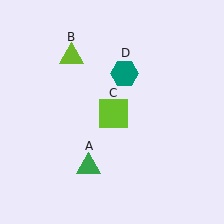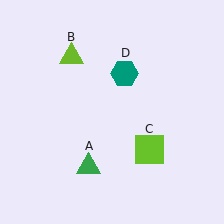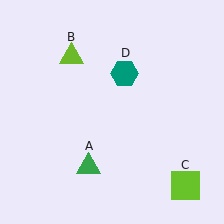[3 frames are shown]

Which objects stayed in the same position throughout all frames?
Green triangle (object A) and lime triangle (object B) and teal hexagon (object D) remained stationary.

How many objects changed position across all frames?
1 object changed position: lime square (object C).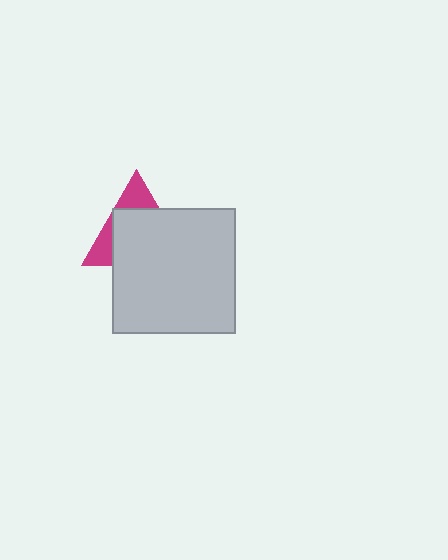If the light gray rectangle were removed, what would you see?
You would see the complete magenta triangle.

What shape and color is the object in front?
The object in front is a light gray rectangle.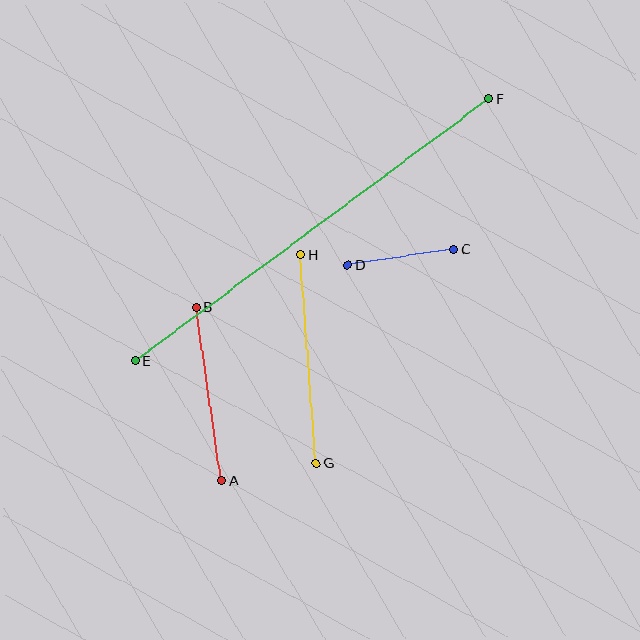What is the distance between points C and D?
The distance is approximately 107 pixels.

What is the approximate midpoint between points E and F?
The midpoint is at approximately (312, 230) pixels.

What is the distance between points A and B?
The distance is approximately 175 pixels.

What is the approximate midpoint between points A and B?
The midpoint is at approximately (209, 394) pixels.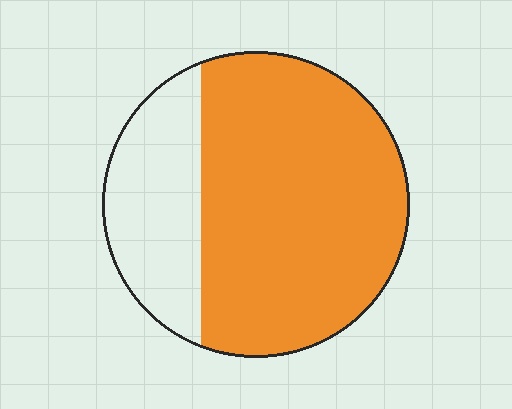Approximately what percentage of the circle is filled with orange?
Approximately 70%.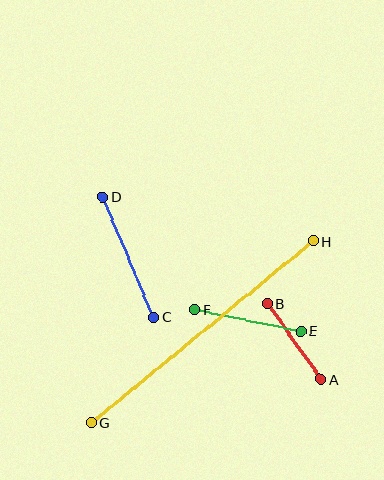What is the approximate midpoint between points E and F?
The midpoint is at approximately (248, 321) pixels.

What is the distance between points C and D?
The distance is approximately 131 pixels.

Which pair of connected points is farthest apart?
Points G and H are farthest apart.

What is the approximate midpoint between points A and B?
The midpoint is at approximately (294, 342) pixels.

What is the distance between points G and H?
The distance is approximately 287 pixels.